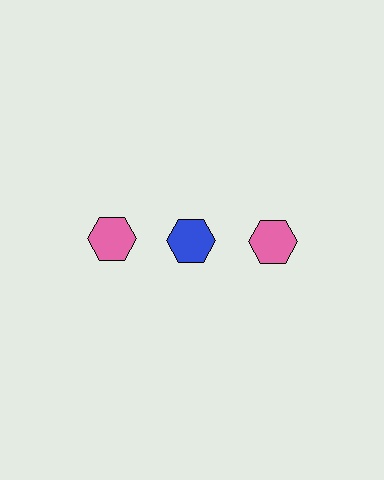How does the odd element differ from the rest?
It has a different color: blue instead of pink.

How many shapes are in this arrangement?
There are 3 shapes arranged in a grid pattern.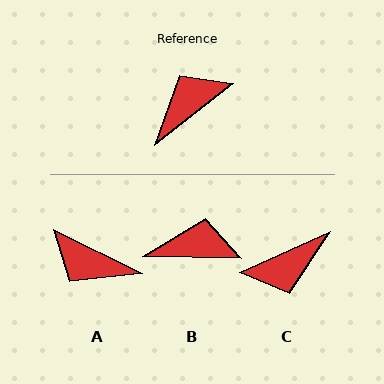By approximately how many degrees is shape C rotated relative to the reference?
Approximately 166 degrees counter-clockwise.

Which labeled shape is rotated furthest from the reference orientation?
C, about 166 degrees away.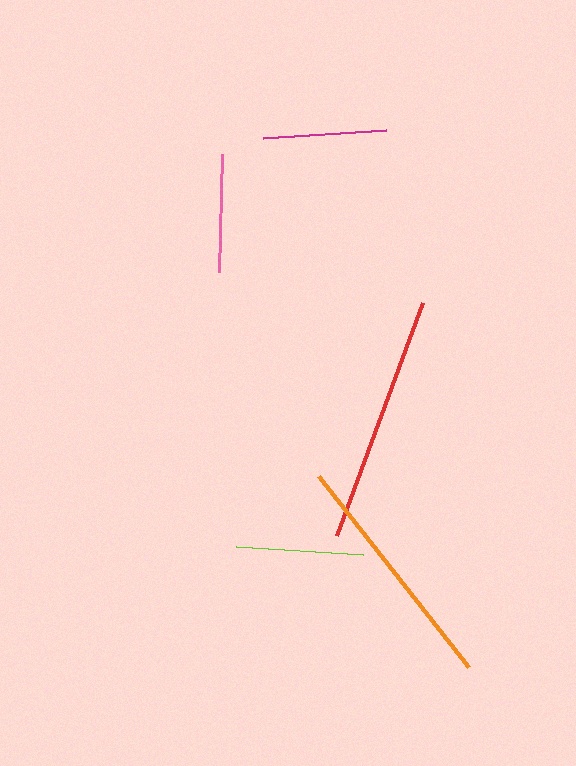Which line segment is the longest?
The red line is the longest at approximately 248 pixels.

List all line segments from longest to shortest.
From longest to shortest: red, orange, lime, magenta, pink.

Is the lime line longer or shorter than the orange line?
The orange line is longer than the lime line.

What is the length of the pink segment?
The pink segment is approximately 118 pixels long.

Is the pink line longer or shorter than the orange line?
The orange line is longer than the pink line.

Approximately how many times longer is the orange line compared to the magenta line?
The orange line is approximately 2.0 times the length of the magenta line.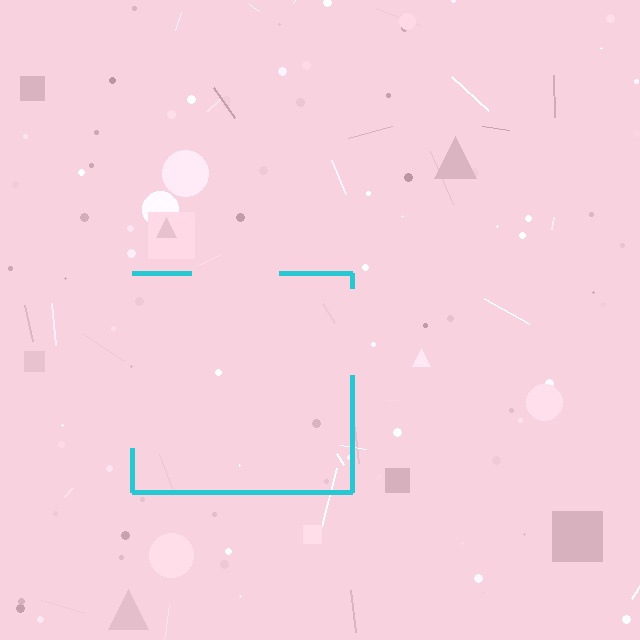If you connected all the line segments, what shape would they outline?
They would outline a square.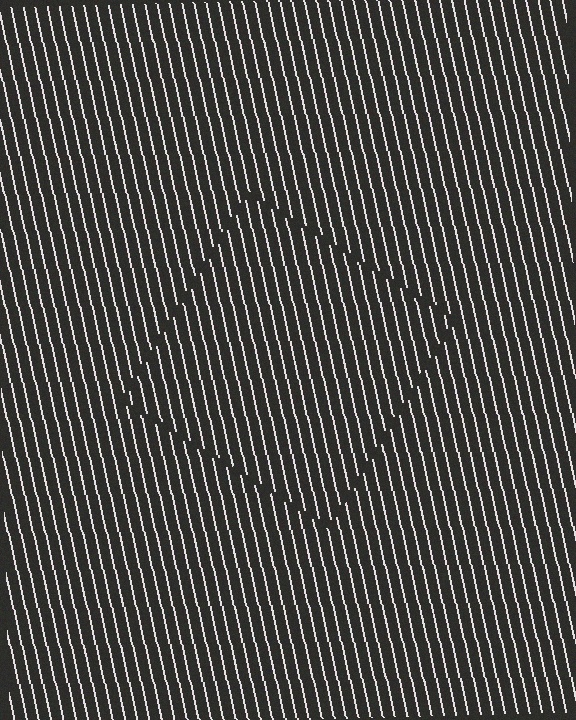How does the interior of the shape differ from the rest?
The interior of the shape contains the same grating, shifted by half a period — the contour is defined by the phase discontinuity where line-ends from the inner and outer gratings abut.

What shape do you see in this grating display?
An illusory square. The interior of the shape contains the same grating, shifted by half a period — the contour is defined by the phase discontinuity where line-ends from the inner and outer gratings abut.